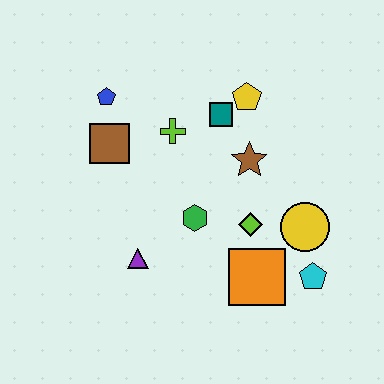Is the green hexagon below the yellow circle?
No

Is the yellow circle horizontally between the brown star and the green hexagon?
No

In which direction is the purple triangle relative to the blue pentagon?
The purple triangle is below the blue pentagon.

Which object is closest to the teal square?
The yellow pentagon is closest to the teal square.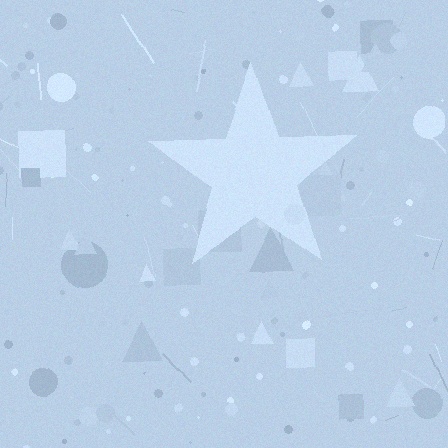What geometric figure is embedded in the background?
A star is embedded in the background.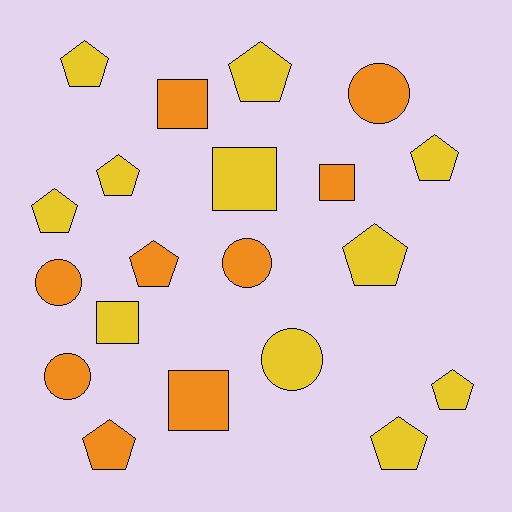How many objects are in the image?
There are 20 objects.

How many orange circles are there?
There are 4 orange circles.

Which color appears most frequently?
Yellow, with 11 objects.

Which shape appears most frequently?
Pentagon, with 10 objects.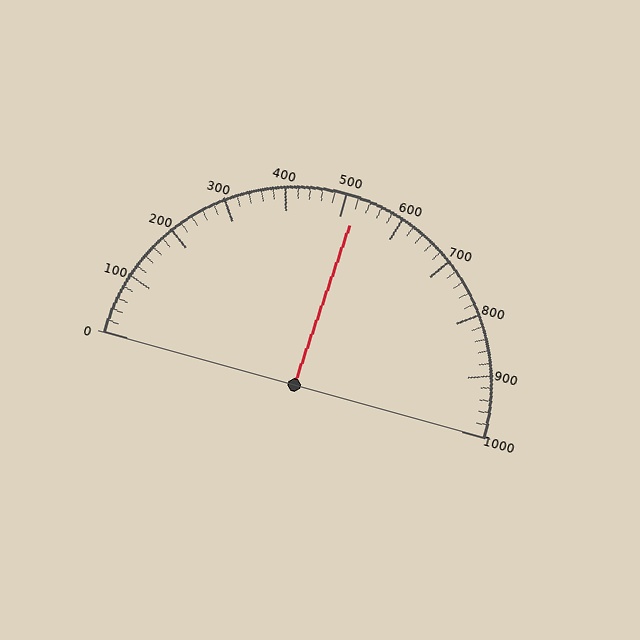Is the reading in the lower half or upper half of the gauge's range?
The reading is in the upper half of the range (0 to 1000).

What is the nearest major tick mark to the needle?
The nearest major tick mark is 500.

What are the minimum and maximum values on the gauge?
The gauge ranges from 0 to 1000.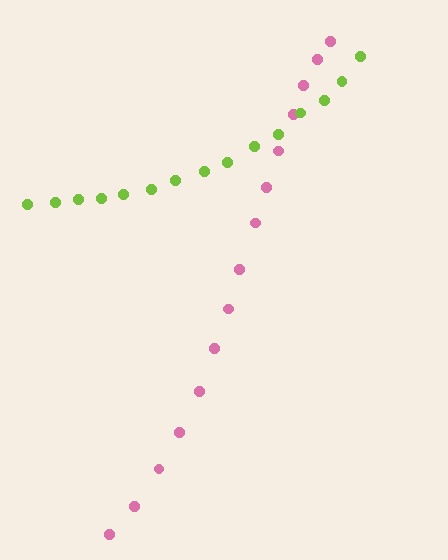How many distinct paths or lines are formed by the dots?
There are 2 distinct paths.